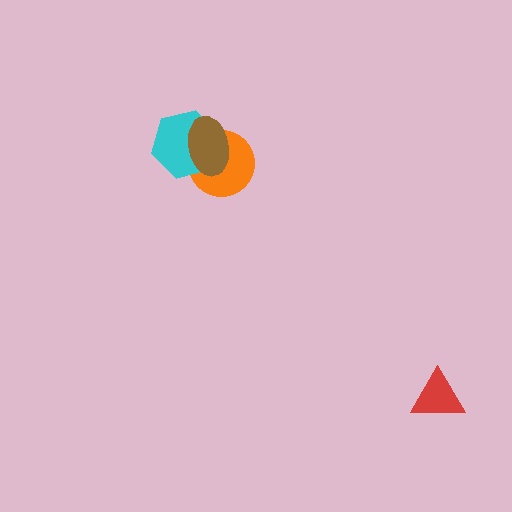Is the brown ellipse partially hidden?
No, no other shape covers it.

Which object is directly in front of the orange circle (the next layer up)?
The cyan hexagon is directly in front of the orange circle.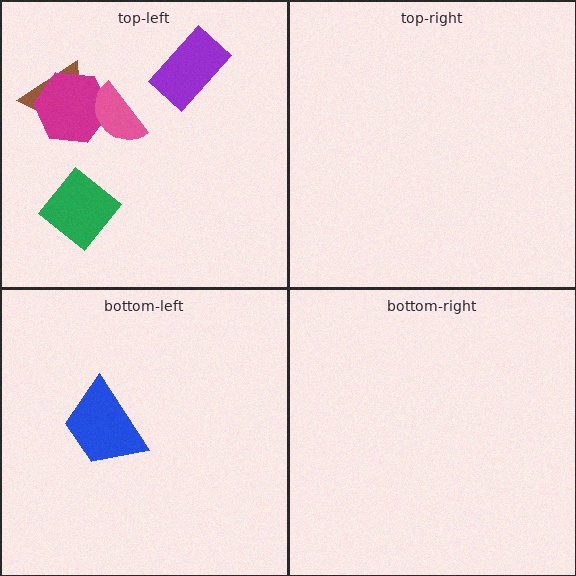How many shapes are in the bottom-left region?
1.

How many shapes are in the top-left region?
5.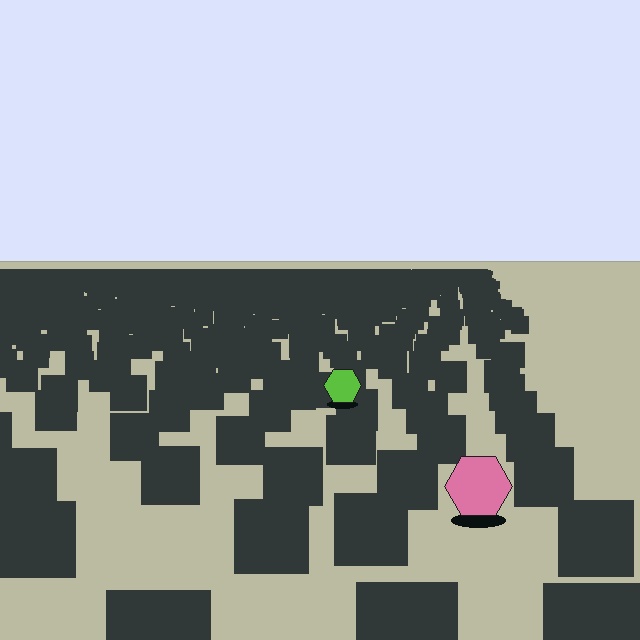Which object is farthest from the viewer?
The lime hexagon is farthest from the viewer. It appears smaller and the ground texture around it is denser.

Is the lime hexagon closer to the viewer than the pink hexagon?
No. The pink hexagon is closer — you can tell from the texture gradient: the ground texture is coarser near it.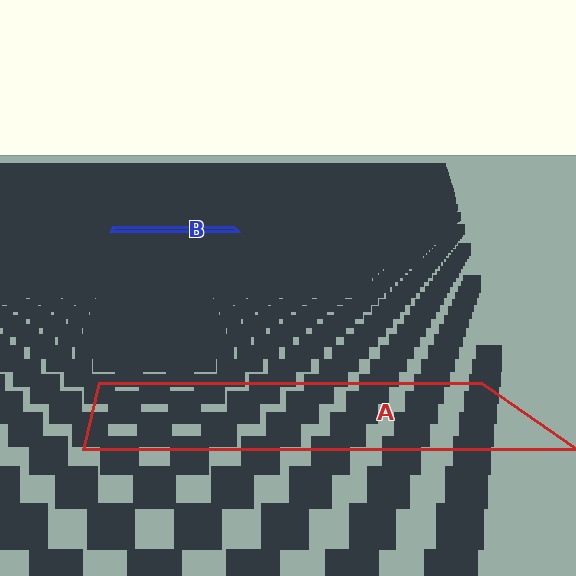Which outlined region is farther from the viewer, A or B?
Region B is farther from the viewer — the texture elements inside it appear smaller and more densely packed.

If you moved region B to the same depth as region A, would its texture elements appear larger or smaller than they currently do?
They would appear larger. At a closer depth, the same texture elements are projected at a bigger on-screen size.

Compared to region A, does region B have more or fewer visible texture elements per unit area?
Region B has more texture elements per unit area — they are packed more densely because it is farther away.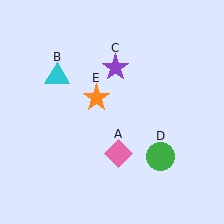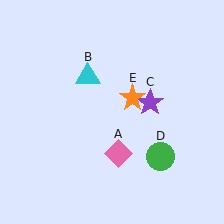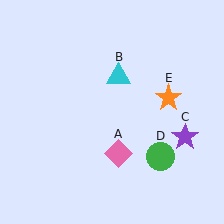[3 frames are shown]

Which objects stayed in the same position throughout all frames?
Pink diamond (object A) and green circle (object D) remained stationary.